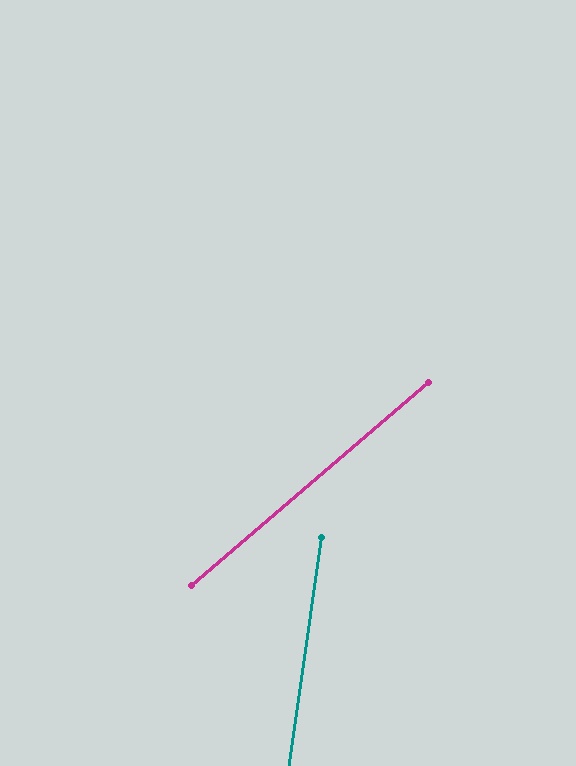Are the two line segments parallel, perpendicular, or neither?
Neither parallel nor perpendicular — they differ by about 41°.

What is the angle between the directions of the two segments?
Approximately 41 degrees.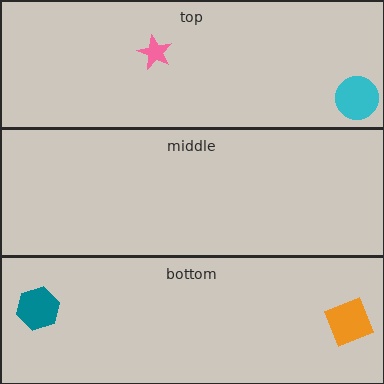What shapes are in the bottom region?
The teal hexagon, the orange square.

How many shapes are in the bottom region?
2.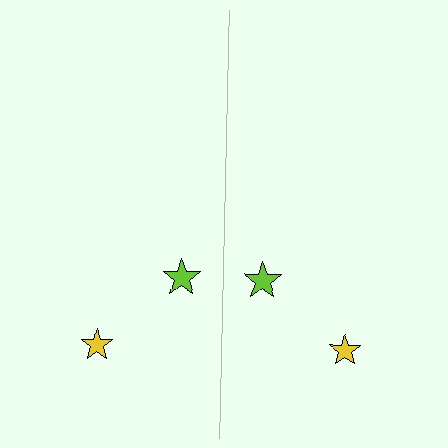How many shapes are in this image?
There are 4 shapes in this image.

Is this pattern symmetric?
Yes, this pattern has bilateral (reflection) symmetry.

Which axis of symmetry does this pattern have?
The pattern has a vertical axis of symmetry running through the center of the image.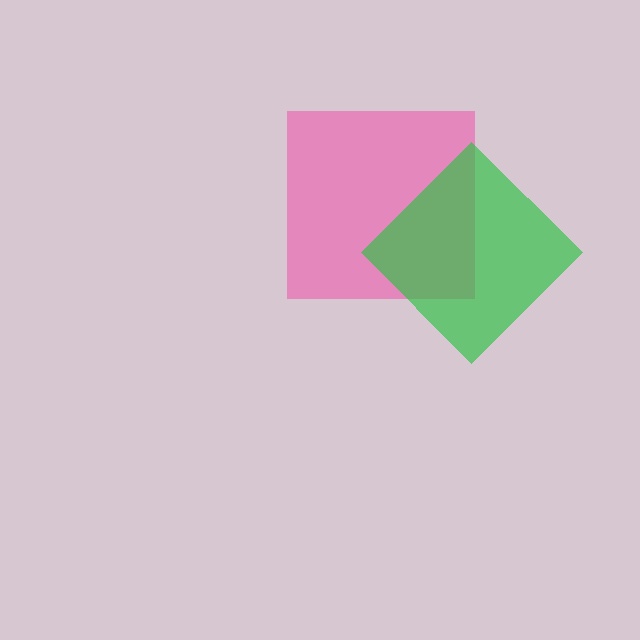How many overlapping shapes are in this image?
There are 2 overlapping shapes in the image.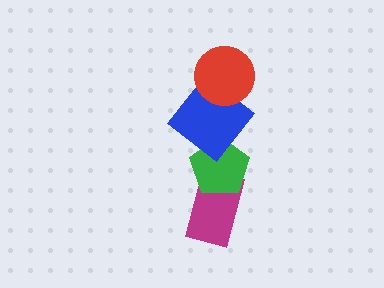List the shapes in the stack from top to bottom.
From top to bottom: the red circle, the blue diamond, the green pentagon, the magenta rectangle.